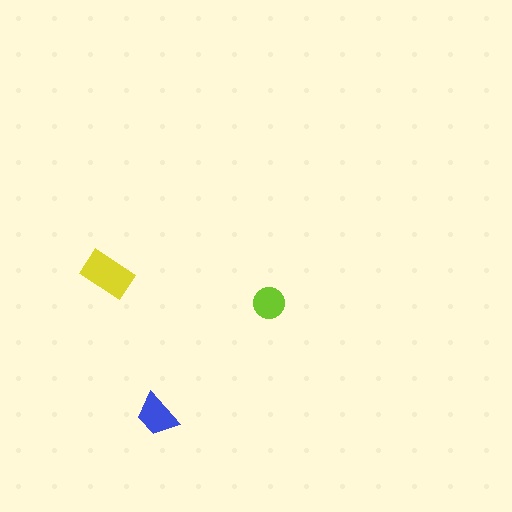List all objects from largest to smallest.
The yellow rectangle, the blue trapezoid, the lime circle.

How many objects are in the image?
There are 3 objects in the image.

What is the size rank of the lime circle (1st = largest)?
3rd.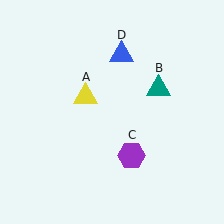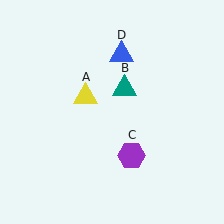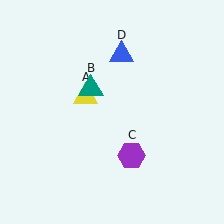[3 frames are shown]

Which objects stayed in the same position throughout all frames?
Yellow triangle (object A) and purple hexagon (object C) and blue triangle (object D) remained stationary.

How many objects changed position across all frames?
1 object changed position: teal triangle (object B).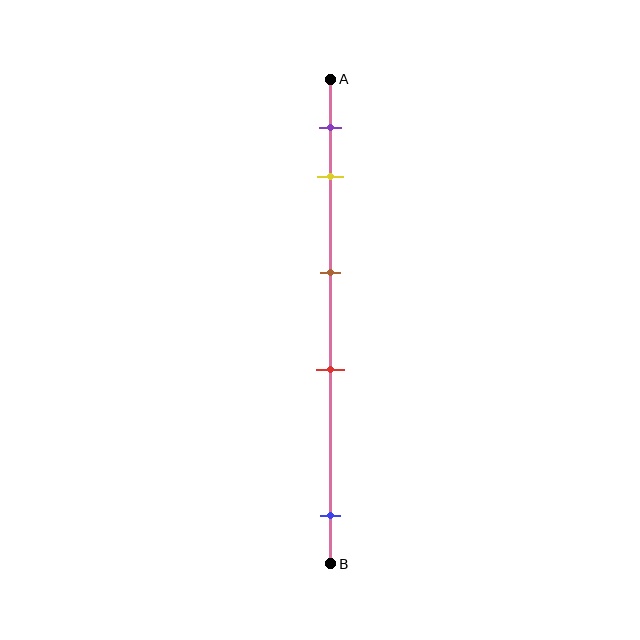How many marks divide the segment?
There are 5 marks dividing the segment.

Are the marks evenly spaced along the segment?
No, the marks are not evenly spaced.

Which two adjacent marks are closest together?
The purple and yellow marks are the closest adjacent pair.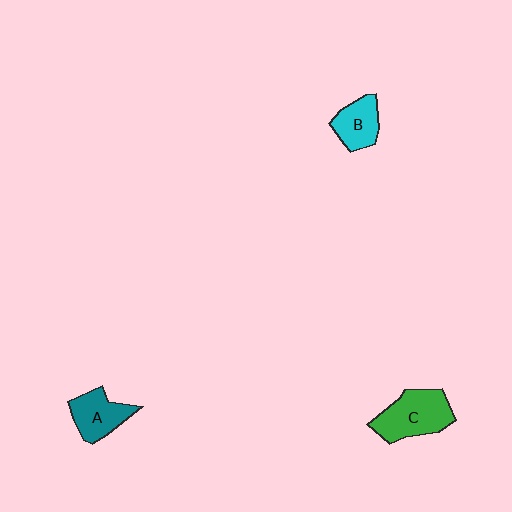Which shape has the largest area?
Shape C (green).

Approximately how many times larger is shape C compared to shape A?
Approximately 1.4 times.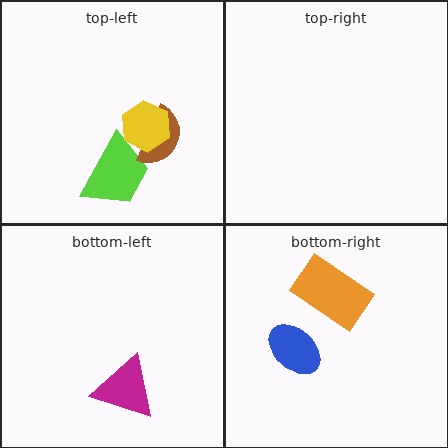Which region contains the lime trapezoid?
The top-left region.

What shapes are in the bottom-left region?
The magenta triangle.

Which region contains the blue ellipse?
The bottom-right region.